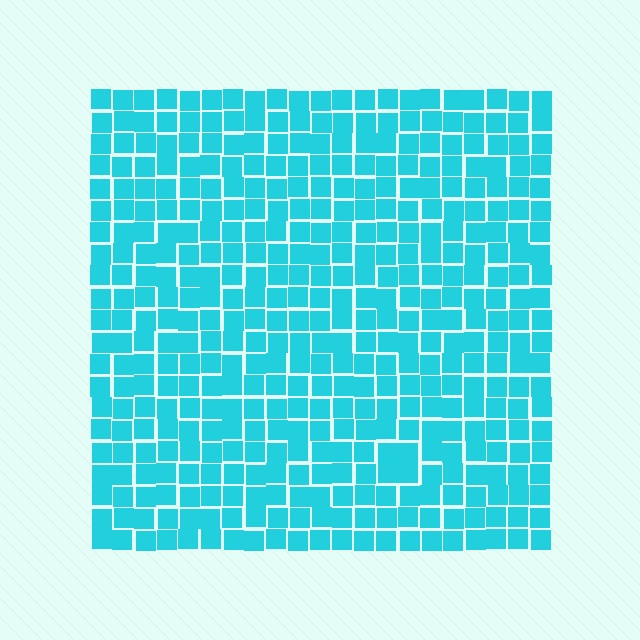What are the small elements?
The small elements are squares.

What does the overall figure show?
The overall figure shows a square.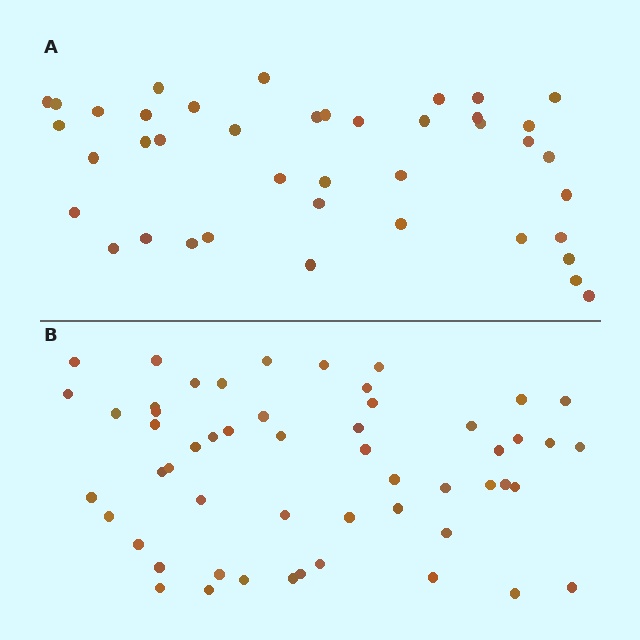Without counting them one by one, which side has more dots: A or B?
Region B (the bottom region) has more dots.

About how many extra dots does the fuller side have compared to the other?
Region B has approximately 15 more dots than region A.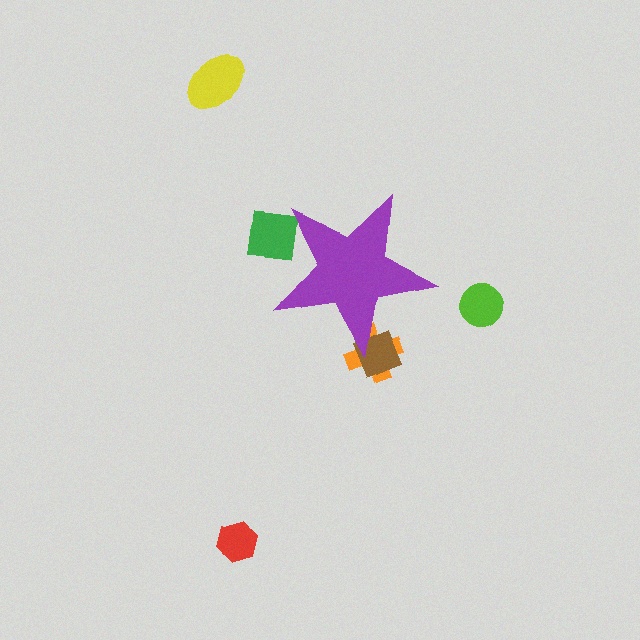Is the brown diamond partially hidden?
Yes, the brown diamond is partially hidden behind the purple star.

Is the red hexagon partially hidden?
No, the red hexagon is fully visible.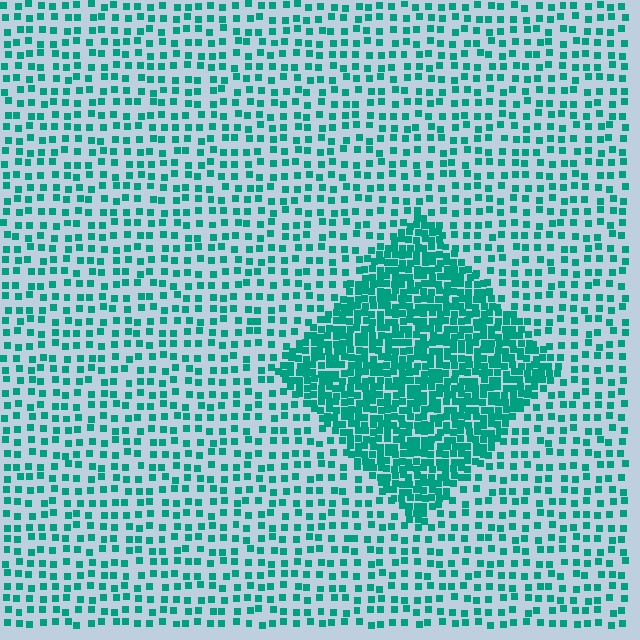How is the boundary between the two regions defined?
The boundary is defined by a change in element density (approximately 2.7x ratio). All elements are the same color, size, and shape.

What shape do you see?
I see a diamond.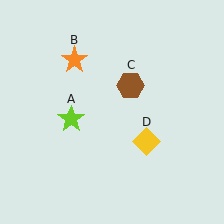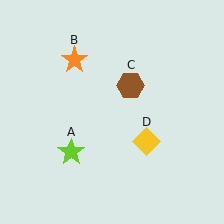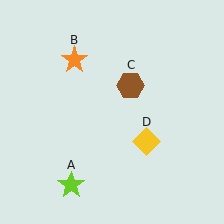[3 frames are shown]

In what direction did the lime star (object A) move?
The lime star (object A) moved down.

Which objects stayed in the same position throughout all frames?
Orange star (object B) and brown hexagon (object C) and yellow diamond (object D) remained stationary.